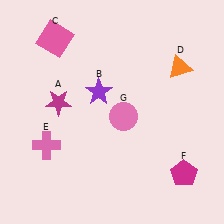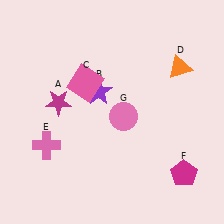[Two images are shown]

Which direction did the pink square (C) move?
The pink square (C) moved down.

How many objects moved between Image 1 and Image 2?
1 object moved between the two images.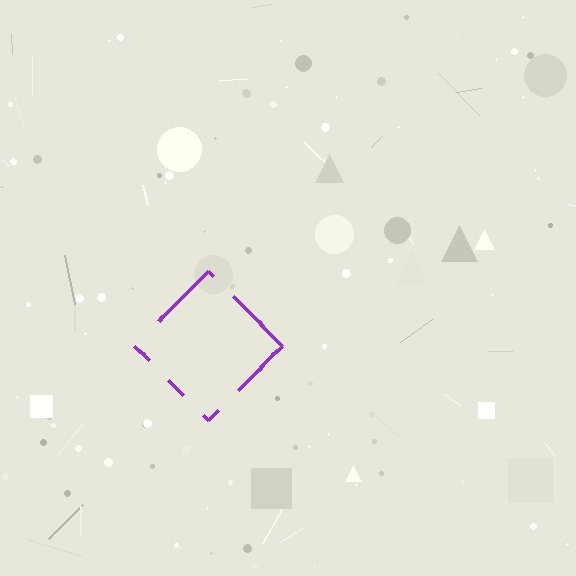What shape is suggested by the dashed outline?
The dashed outline suggests a diamond.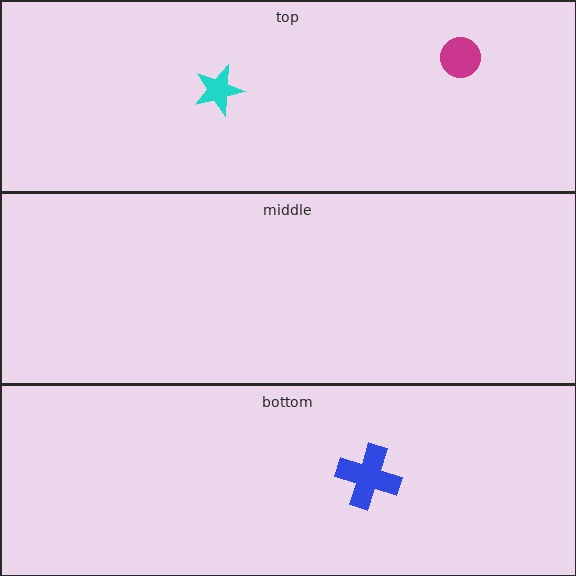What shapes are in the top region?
The cyan star, the magenta circle.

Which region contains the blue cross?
The bottom region.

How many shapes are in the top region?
2.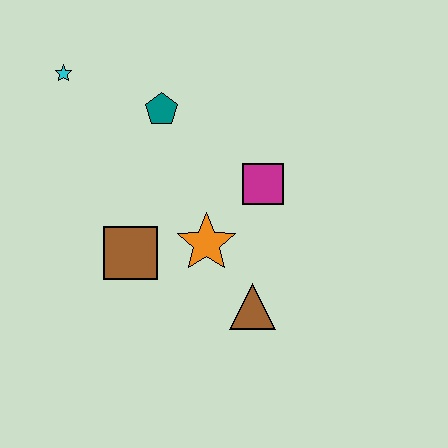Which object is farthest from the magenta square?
The cyan star is farthest from the magenta square.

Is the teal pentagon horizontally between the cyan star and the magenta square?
Yes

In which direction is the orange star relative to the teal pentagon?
The orange star is below the teal pentagon.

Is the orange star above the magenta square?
No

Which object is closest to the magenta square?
The orange star is closest to the magenta square.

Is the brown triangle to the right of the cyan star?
Yes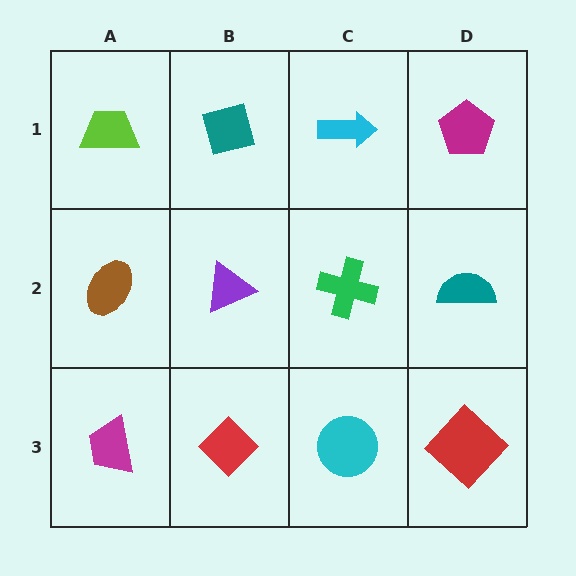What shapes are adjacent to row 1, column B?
A purple triangle (row 2, column B), a lime trapezoid (row 1, column A), a cyan arrow (row 1, column C).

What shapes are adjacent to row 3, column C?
A green cross (row 2, column C), a red diamond (row 3, column B), a red diamond (row 3, column D).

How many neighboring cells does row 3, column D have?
2.